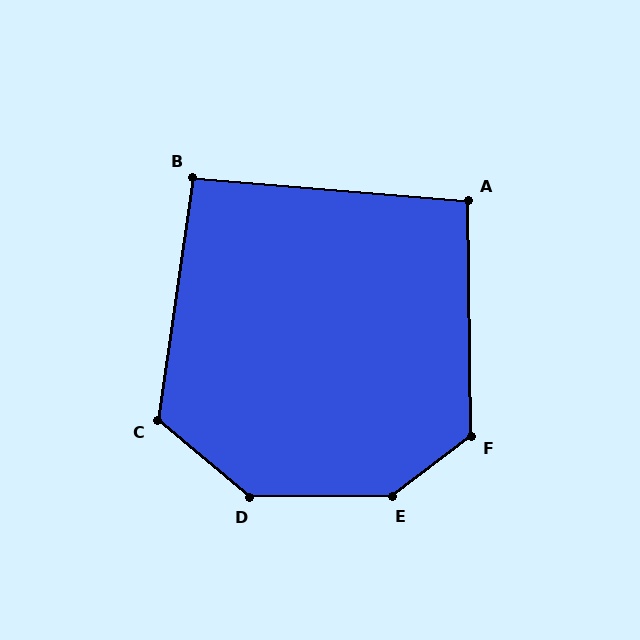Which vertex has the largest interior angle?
E, at approximately 143 degrees.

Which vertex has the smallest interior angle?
B, at approximately 93 degrees.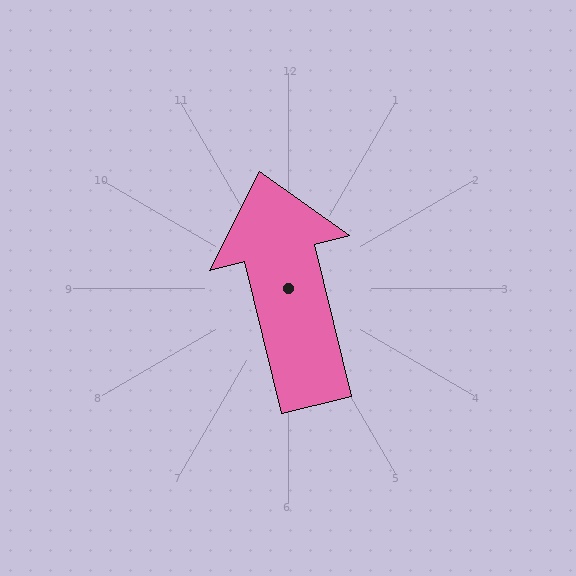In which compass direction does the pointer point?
North.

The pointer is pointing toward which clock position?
Roughly 12 o'clock.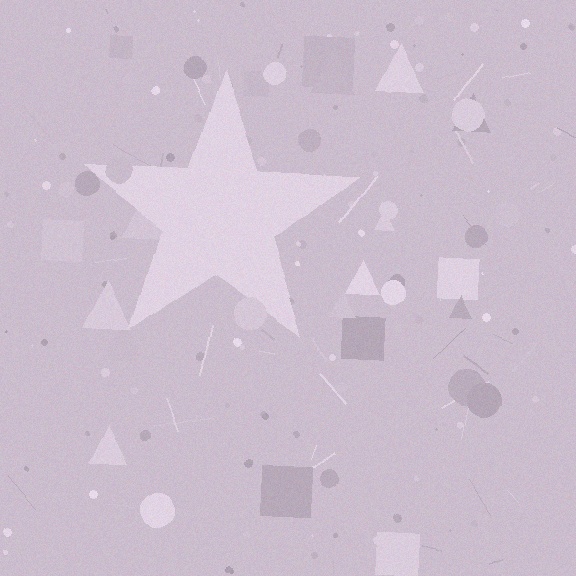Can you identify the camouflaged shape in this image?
The camouflaged shape is a star.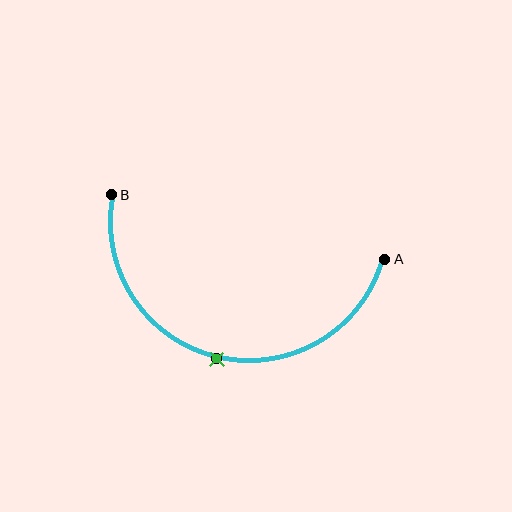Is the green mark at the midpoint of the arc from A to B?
Yes. The green mark lies on the arc at equal arc-length from both A and B — it is the arc midpoint.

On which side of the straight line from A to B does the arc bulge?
The arc bulges below the straight line connecting A and B.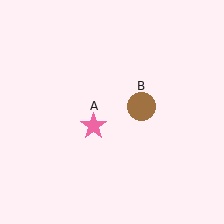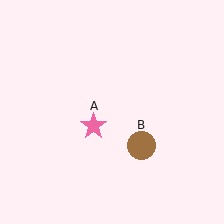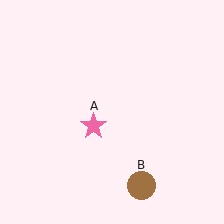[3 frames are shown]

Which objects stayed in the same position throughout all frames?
Pink star (object A) remained stationary.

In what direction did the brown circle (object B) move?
The brown circle (object B) moved down.